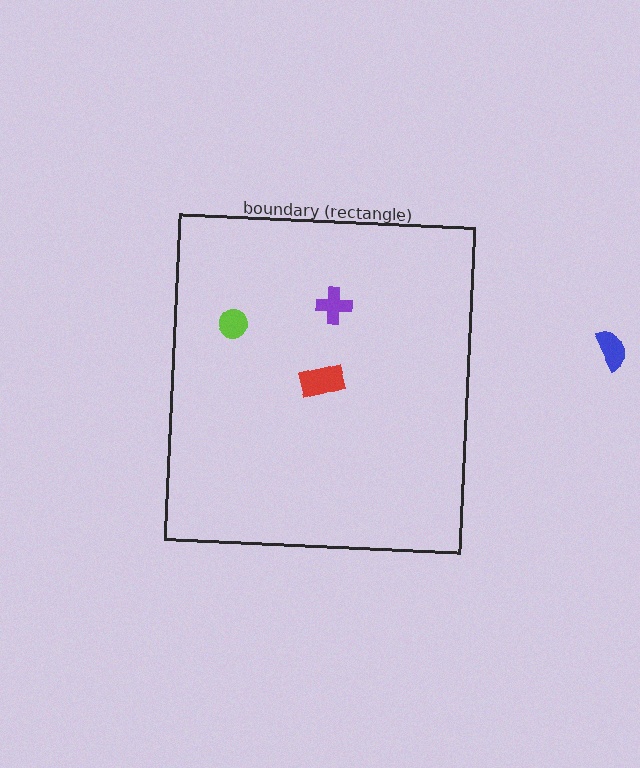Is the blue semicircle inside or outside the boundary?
Outside.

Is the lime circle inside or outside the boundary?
Inside.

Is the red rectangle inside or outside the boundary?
Inside.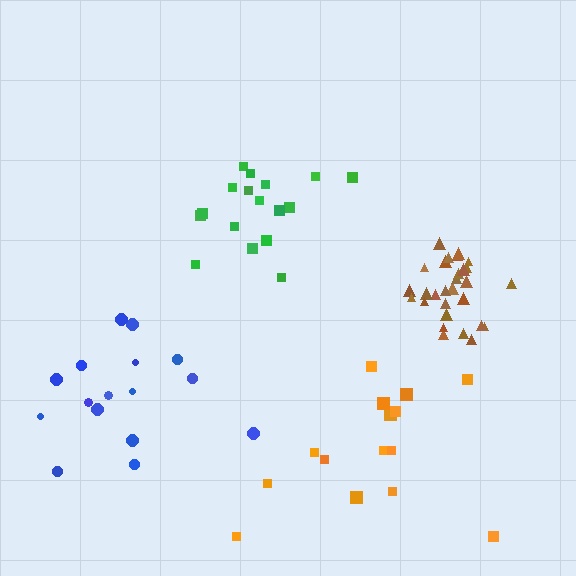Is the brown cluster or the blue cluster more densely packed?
Brown.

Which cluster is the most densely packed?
Brown.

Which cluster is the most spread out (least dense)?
Orange.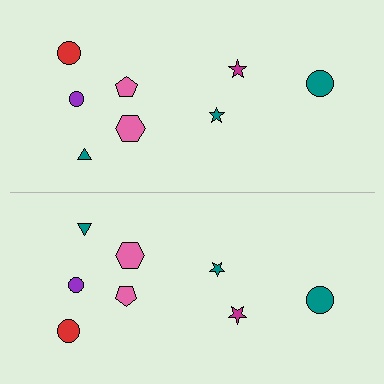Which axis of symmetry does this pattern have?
The pattern has a horizontal axis of symmetry running through the center of the image.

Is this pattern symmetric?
Yes, this pattern has bilateral (reflection) symmetry.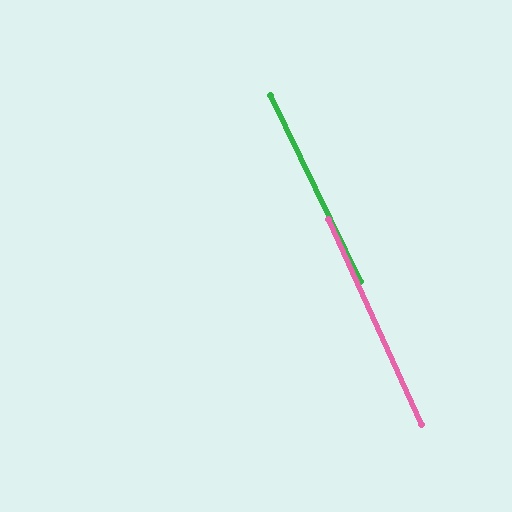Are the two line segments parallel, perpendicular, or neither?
Parallel — their directions differ by only 1.3°.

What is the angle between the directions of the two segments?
Approximately 1 degree.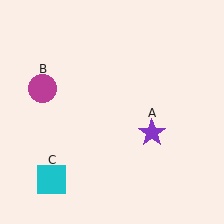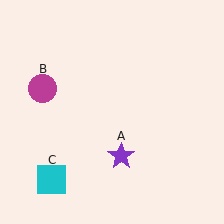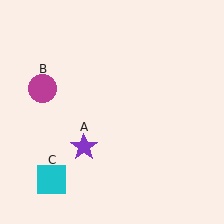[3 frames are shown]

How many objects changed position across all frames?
1 object changed position: purple star (object A).